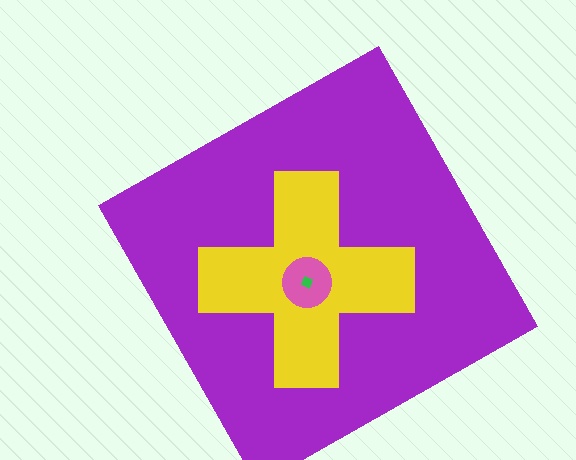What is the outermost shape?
The purple square.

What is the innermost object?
The green diamond.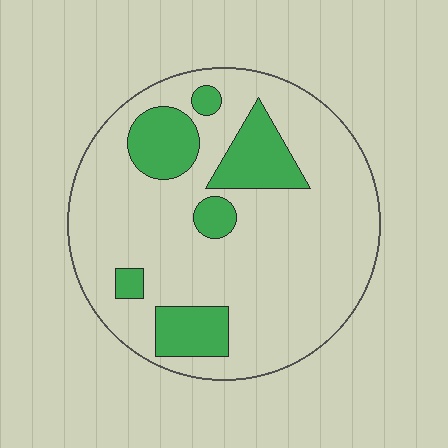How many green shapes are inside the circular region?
6.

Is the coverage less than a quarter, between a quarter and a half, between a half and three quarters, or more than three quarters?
Less than a quarter.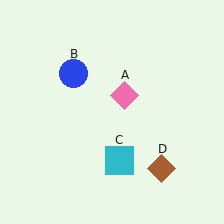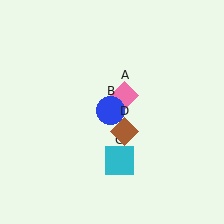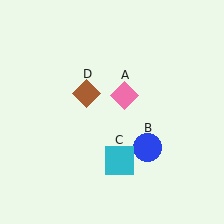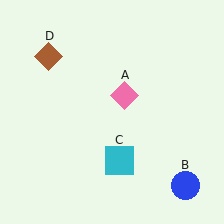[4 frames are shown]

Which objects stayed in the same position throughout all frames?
Pink diamond (object A) and cyan square (object C) remained stationary.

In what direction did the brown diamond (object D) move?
The brown diamond (object D) moved up and to the left.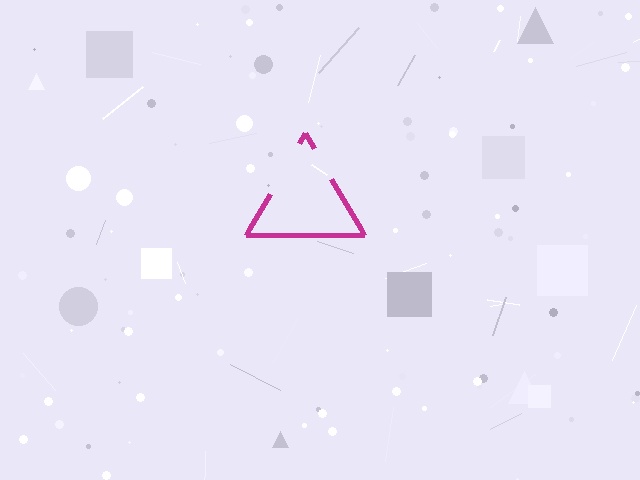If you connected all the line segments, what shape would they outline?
They would outline a triangle.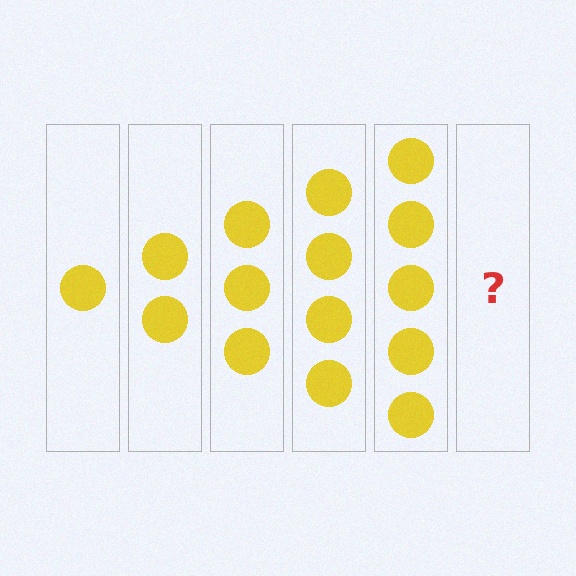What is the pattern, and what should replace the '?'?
The pattern is that each step adds one more circle. The '?' should be 6 circles.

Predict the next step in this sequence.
The next step is 6 circles.